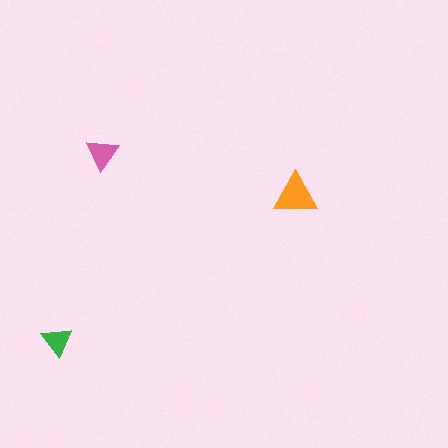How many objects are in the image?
There are 3 objects in the image.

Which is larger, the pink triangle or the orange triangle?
The orange one.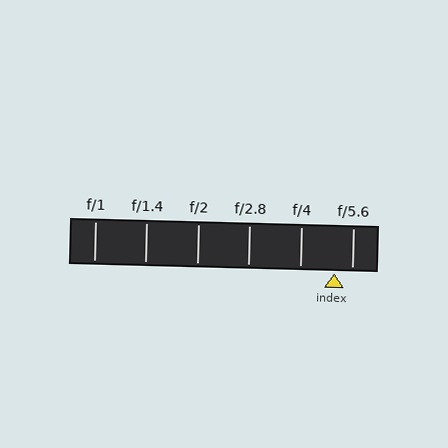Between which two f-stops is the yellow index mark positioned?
The index mark is between f/4 and f/5.6.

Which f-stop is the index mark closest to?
The index mark is closest to f/5.6.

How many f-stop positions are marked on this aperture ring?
There are 6 f-stop positions marked.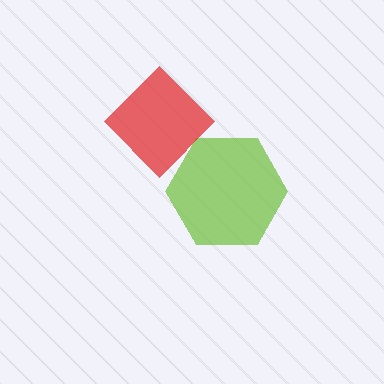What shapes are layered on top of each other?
The layered shapes are: a lime hexagon, a red diamond.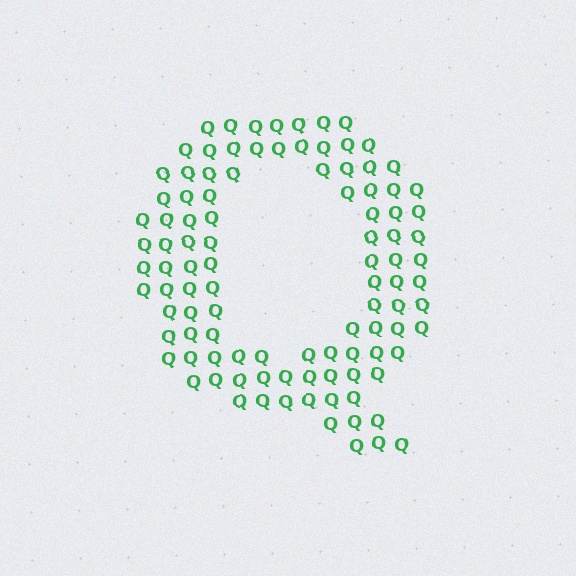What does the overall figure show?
The overall figure shows the letter Q.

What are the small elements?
The small elements are letter Q's.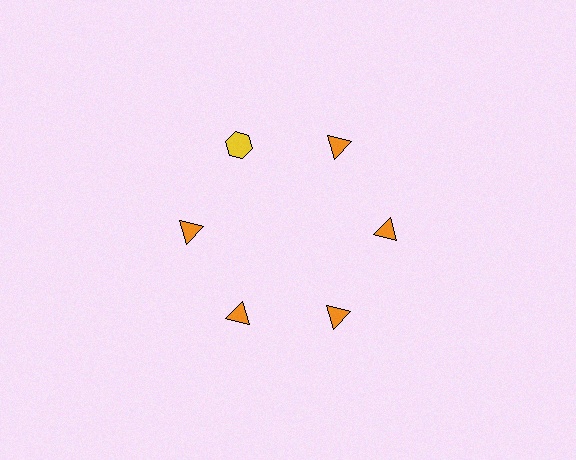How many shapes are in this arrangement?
There are 6 shapes arranged in a ring pattern.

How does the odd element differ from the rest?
It differs in both color (yellow instead of orange) and shape (hexagon instead of triangle).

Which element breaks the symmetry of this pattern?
The yellow hexagon at roughly the 11 o'clock position breaks the symmetry. All other shapes are orange triangles.